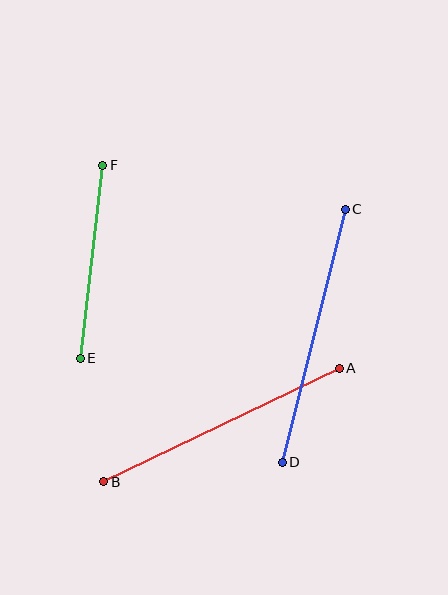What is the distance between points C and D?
The distance is approximately 261 pixels.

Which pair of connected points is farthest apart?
Points A and B are farthest apart.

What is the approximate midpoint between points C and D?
The midpoint is at approximately (314, 336) pixels.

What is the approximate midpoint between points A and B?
The midpoint is at approximately (222, 425) pixels.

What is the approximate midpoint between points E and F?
The midpoint is at approximately (91, 262) pixels.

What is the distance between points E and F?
The distance is approximately 194 pixels.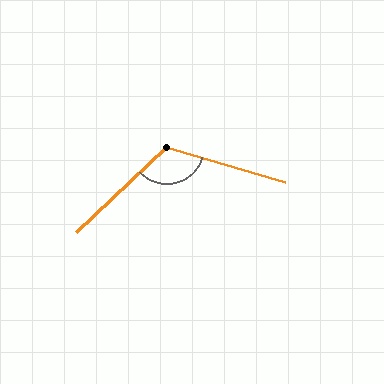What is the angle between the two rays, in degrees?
Approximately 120 degrees.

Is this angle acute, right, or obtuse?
It is obtuse.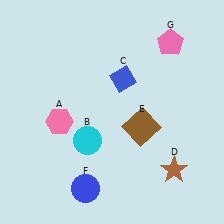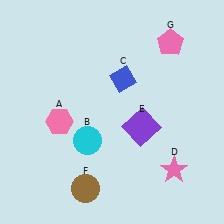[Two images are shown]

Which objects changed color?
D changed from brown to pink. E changed from brown to purple. F changed from blue to brown.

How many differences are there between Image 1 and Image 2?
There are 3 differences between the two images.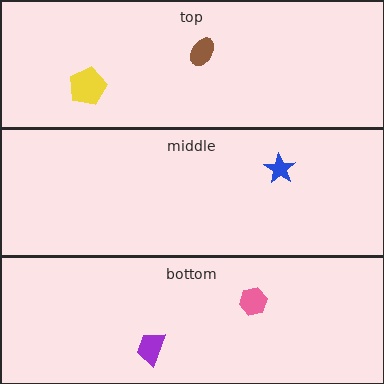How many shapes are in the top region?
2.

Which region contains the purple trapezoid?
The bottom region.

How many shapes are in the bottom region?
2.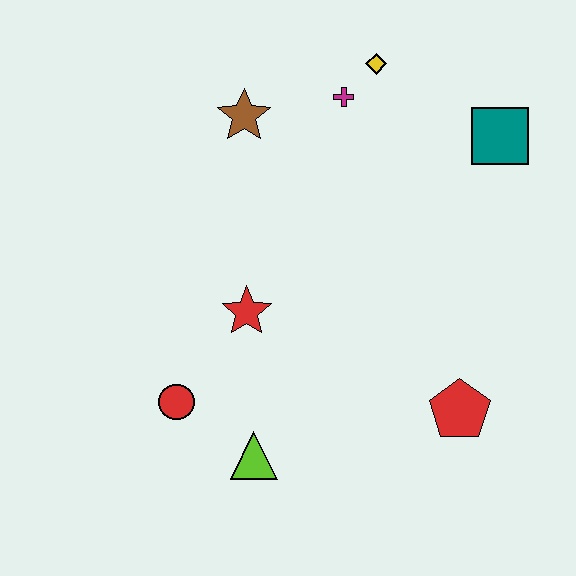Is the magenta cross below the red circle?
No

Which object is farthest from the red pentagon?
The brown star is farthest from the red pentagon.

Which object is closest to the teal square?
The yellow diamond is closest to the teal square.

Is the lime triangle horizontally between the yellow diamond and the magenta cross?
No